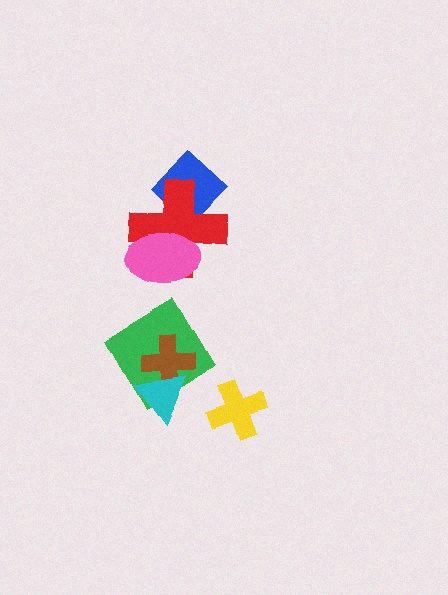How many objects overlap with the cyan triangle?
2 objects overlap with the cyan triangle.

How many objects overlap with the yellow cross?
0 objects overlap with the yellow cross.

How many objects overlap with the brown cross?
2 objects overlap with the brown cross.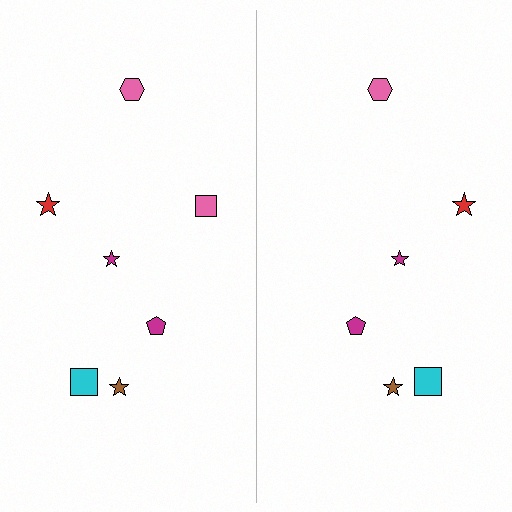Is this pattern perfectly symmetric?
No, the pattern is not perfectly symmetric. A pink square is missing from the right side.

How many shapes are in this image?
There are 13 shapes in this image.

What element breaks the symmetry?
A pink square is missing from the right side.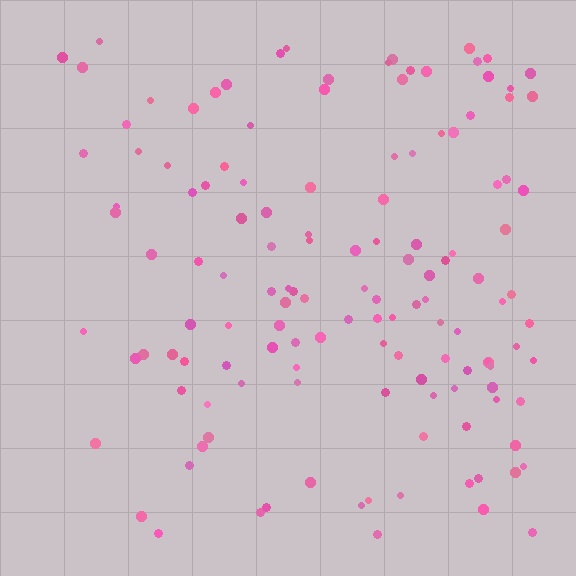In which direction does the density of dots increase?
From left to right, with the right side densest.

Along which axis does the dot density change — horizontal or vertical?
Horizontal.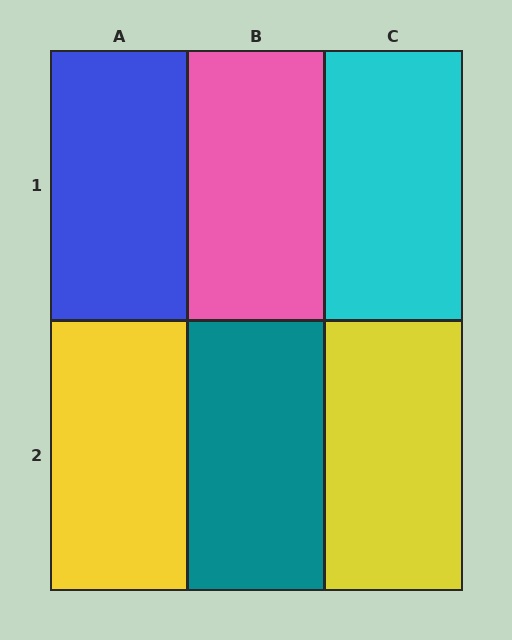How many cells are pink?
1 cell is pink.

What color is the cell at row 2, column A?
Yellow.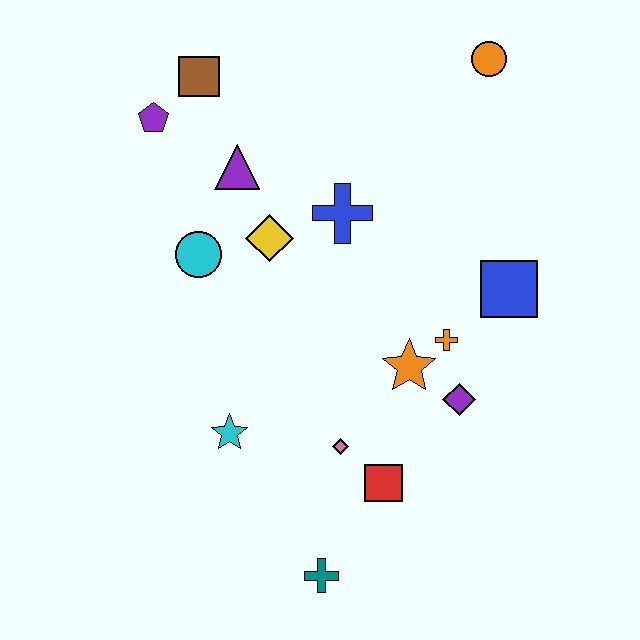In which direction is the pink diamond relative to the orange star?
The pink diamond is below the orange star.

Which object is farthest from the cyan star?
The orange circle is farthest from the cyan star.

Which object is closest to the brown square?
The purple pentagon is closest to the brown square.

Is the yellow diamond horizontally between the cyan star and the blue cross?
Yes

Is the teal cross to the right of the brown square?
Yes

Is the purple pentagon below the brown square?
Yes